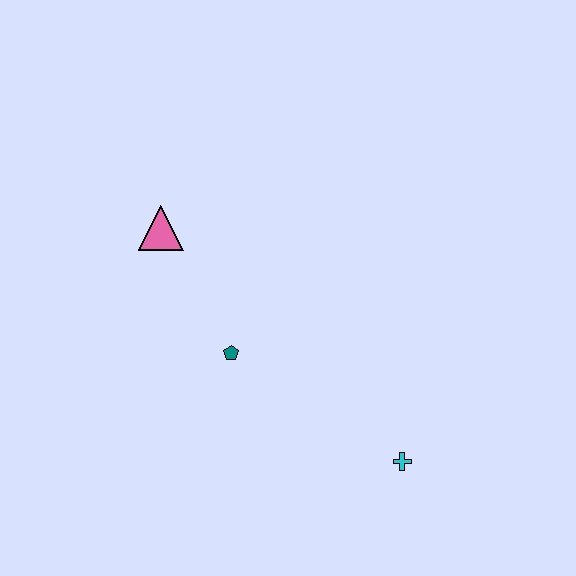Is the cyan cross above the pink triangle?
No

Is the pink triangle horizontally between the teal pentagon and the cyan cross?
No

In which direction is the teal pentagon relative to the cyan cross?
The teal pentagon is to the left of the cyan cross.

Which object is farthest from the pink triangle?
The cyan cross is farthest from the pink triangle.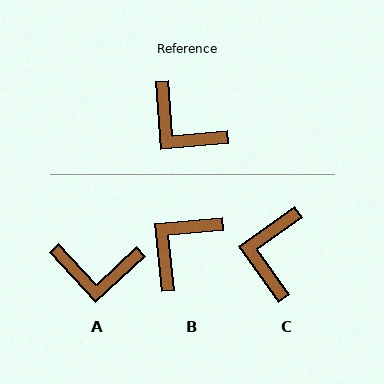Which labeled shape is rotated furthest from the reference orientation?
B, about 89 degrees away.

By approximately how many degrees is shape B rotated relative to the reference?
Approximately 89 degrees clockwise.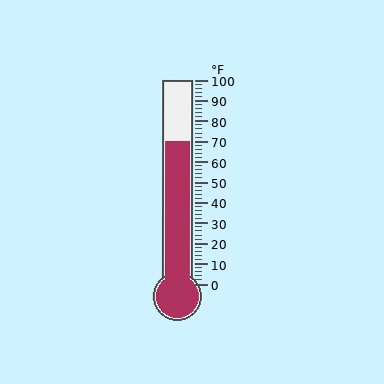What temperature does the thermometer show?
The thermometer shows approximately 70°F.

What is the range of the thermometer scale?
The thermometer scale ranges from 0°F to 100°F.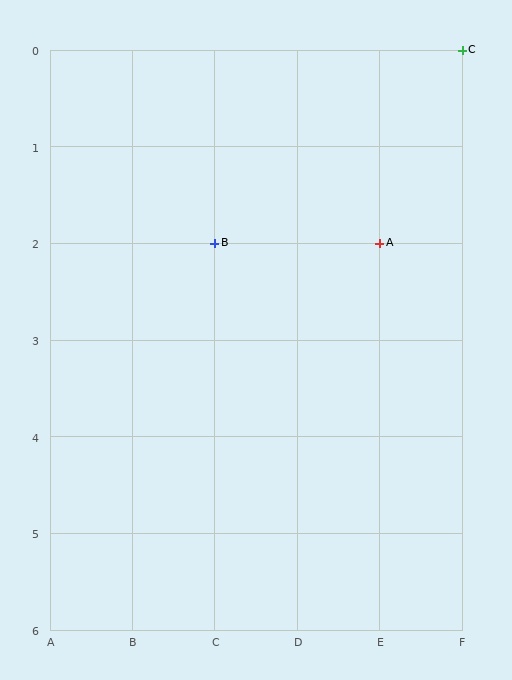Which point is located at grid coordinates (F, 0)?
Point C is at (F, 0).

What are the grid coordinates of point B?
Point B is at grid coordinates (C, 2).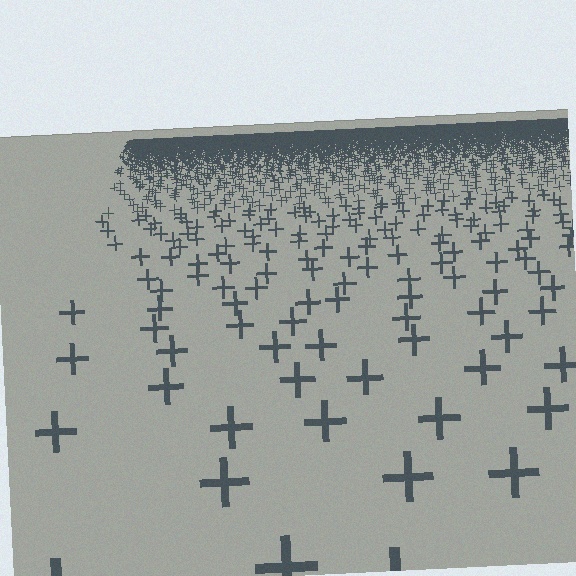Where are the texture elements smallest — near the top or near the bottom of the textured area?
Near the top.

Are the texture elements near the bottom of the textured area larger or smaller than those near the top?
Larger. Near the bottom, elements are closer to the viewer and appear at a bigger on-screen size.